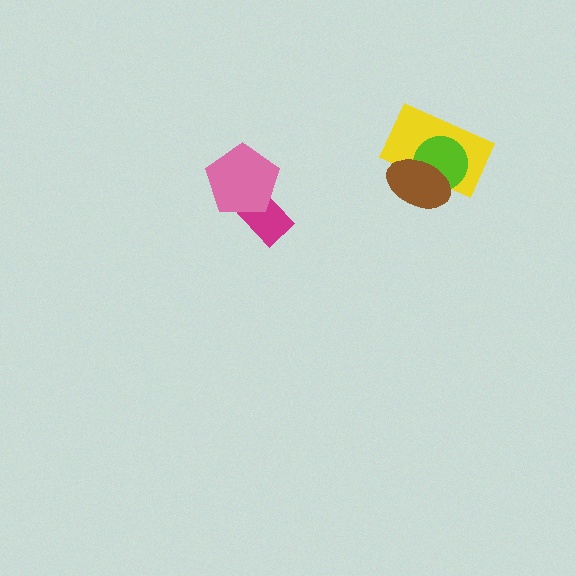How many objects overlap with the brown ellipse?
2 objects overlap with the brown ellipse.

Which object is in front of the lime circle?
The brown ellipse is in front of the lime circle.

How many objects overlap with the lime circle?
2 objects overlap with the lime circle.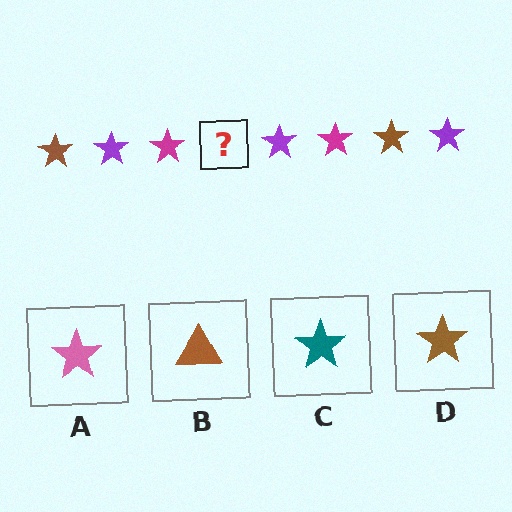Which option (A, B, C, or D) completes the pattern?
D.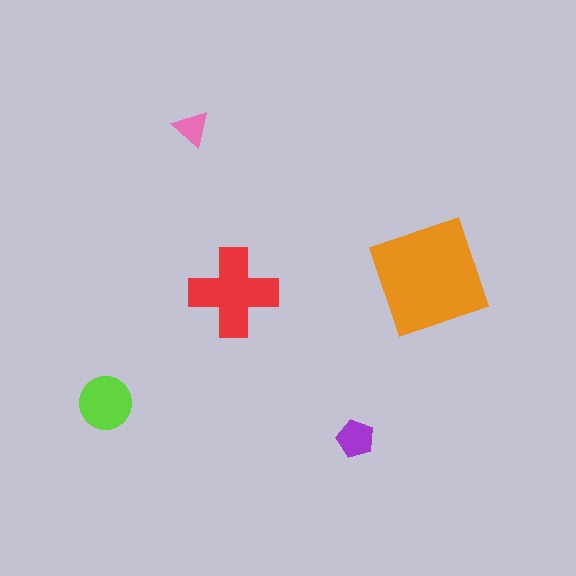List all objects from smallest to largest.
The pink triangle, the purple pentagon, the lime circle, the red cross, the orange square.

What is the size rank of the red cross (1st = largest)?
2nd.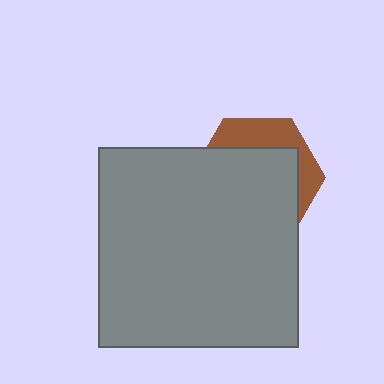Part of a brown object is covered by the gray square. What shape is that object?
It is a hexagon.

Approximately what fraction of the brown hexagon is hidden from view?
Roughly 70% of the brown hexagon is hidden behind the gray square.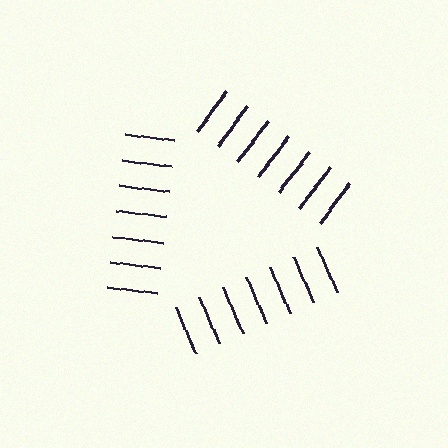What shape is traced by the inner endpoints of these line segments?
An illusory triangle — the line segments terminate on its edges but no continuous stroke is drawn.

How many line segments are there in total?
21 — 7 along each of the 3 edges.